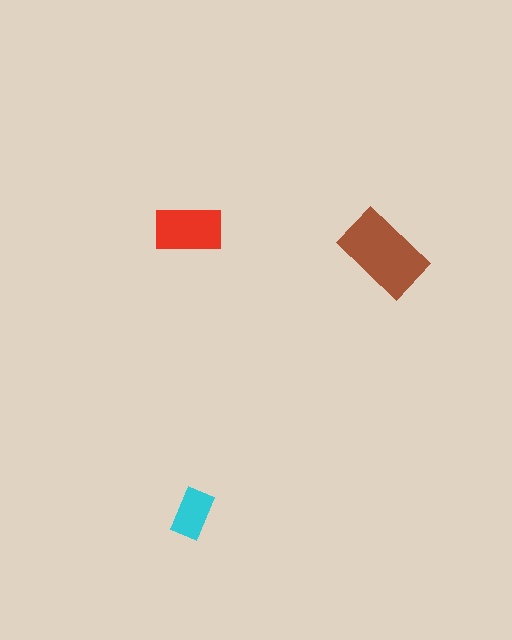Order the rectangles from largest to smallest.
the brown one, the red one, the cyan one.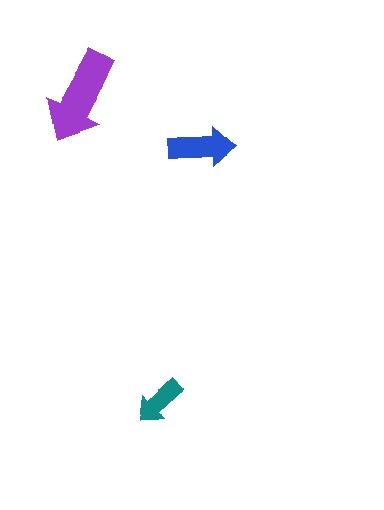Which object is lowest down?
The teal arrow is bottommost.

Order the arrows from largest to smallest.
the purple one, the blue one, the teal one.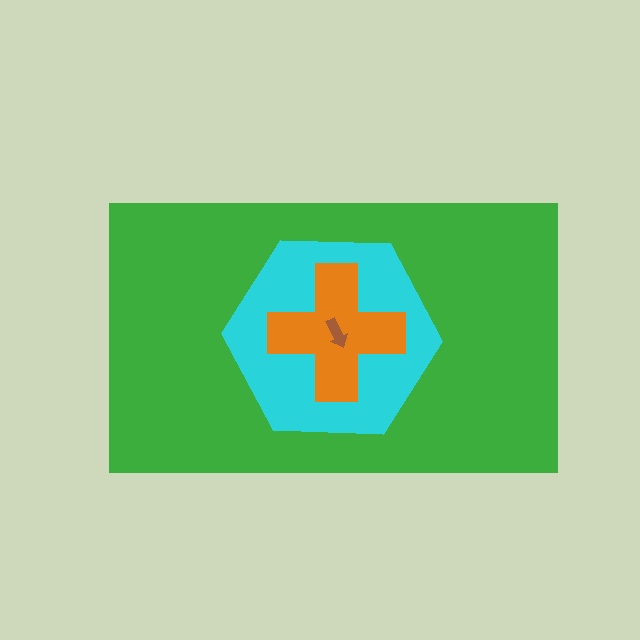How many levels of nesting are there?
4.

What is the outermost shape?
The green rectangle.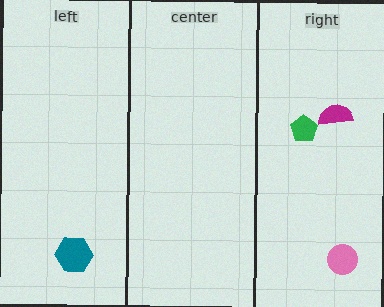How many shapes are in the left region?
1.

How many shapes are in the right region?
3.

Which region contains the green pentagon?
The right region.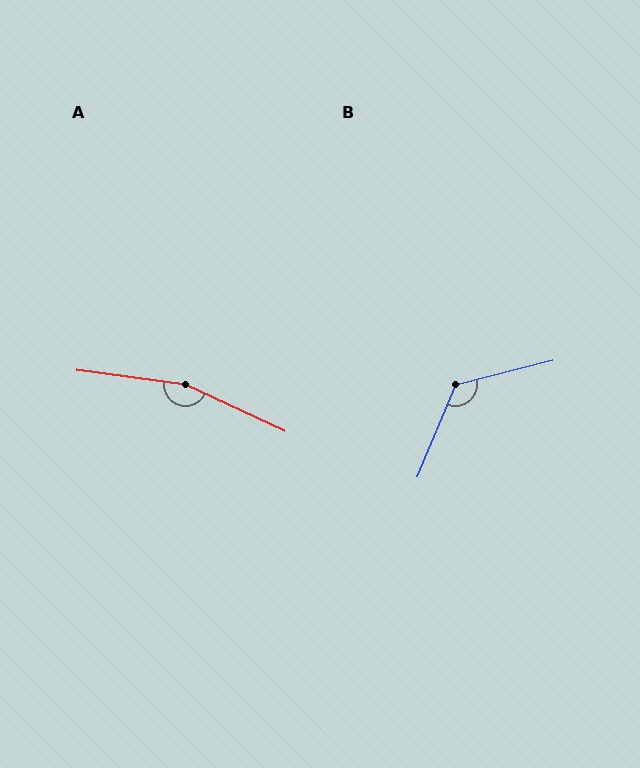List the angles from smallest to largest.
B (127°), A (162°).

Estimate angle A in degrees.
Approximately 162 degrees.